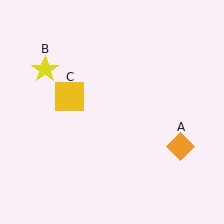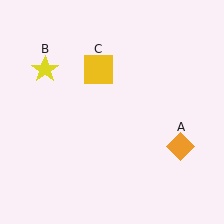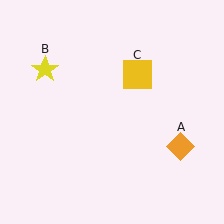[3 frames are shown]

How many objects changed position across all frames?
1 object changed position: yellow square (object C).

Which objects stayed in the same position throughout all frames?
Orange diamond (object A) and yellow star (object B) remained stationary.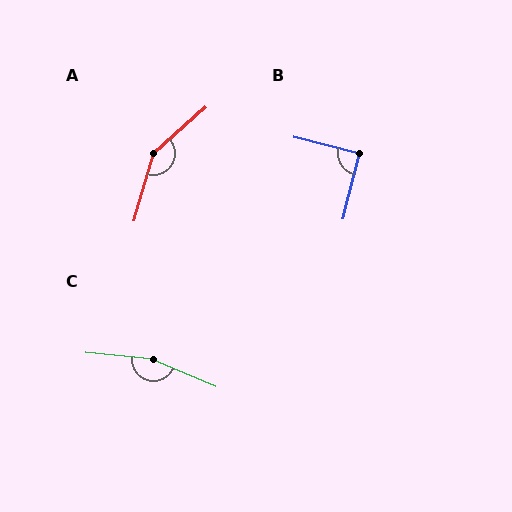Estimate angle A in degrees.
Approximately 148 degrees.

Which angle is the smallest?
B, at approximately 90 degrees.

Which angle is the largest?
C, at approximately 162 degrees.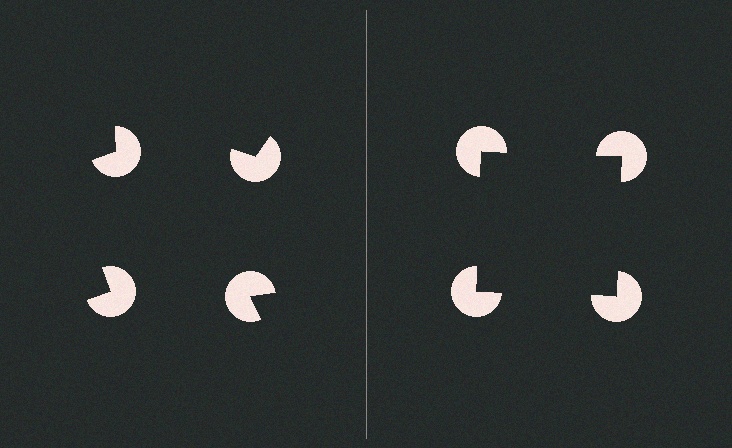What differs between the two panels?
The pac-man discs are positioned identically on both sides; only the wedge orientations differ. On the right they align to a square; on the left they are misaligned.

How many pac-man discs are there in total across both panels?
8 — 4 on each side.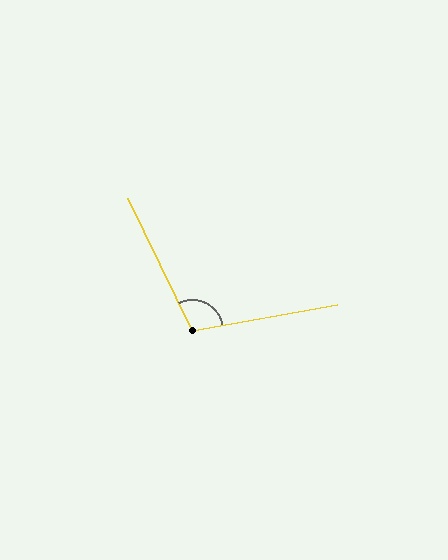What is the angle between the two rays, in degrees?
Approximately 106 degrees.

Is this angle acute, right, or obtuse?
It is obtuse.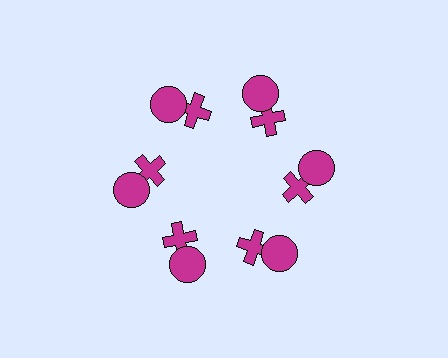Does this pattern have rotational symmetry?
Yes, this pattern has 6-fold rotational symmetry. It looks the same after rotating 60 degrees around the center.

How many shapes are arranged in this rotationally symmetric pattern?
There are 12 shapes, arranged in 6 groups of 2.